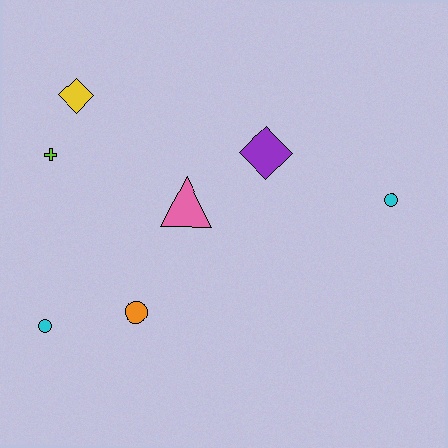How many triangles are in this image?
There is 1 triangle.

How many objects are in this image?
There are 7 objects.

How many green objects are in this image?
There are no green objects.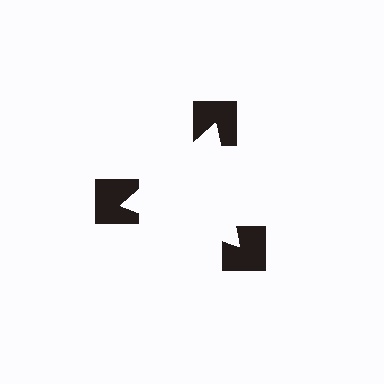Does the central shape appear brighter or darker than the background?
It typically appears slightly brighter than the background, even though no actual brightness change is drawn.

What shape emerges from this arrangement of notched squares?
An illusory triangle — its edges are inferred from the aligned wedge cuts in the notched squares, not physically drawn.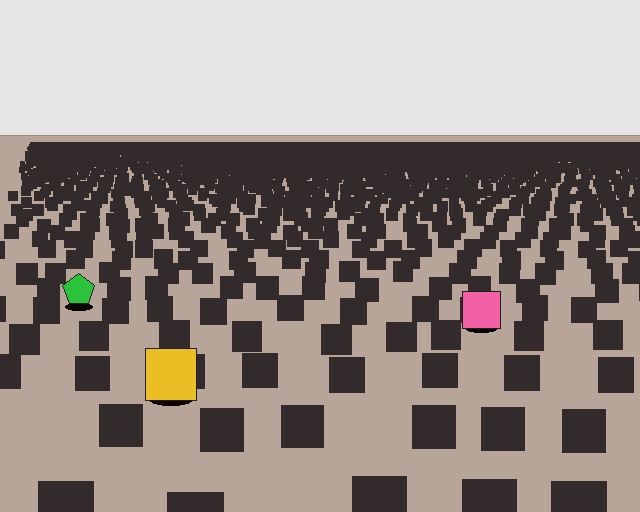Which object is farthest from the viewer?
The green pentagon is farthest from the viewer. It appears smaller and the ground texture around it is denser.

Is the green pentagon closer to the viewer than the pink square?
No. The pink square is closer — you can tell from the texture gradient: the ground texture is coarser near it.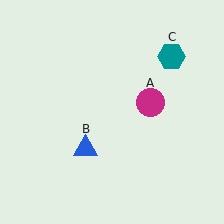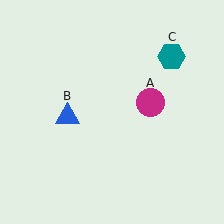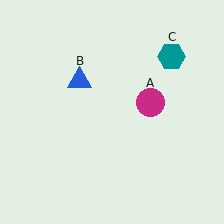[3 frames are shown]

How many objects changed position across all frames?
1 object changed position: blue triangle (object B).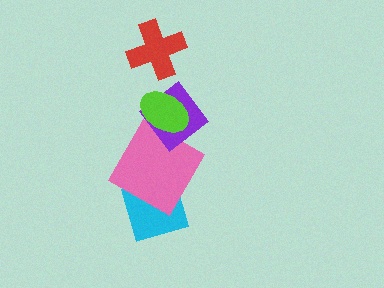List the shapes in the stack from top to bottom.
From top to bottom: the red cross, the lime ellipse, the purple diamond, the pink diamond, the cyan diamond.